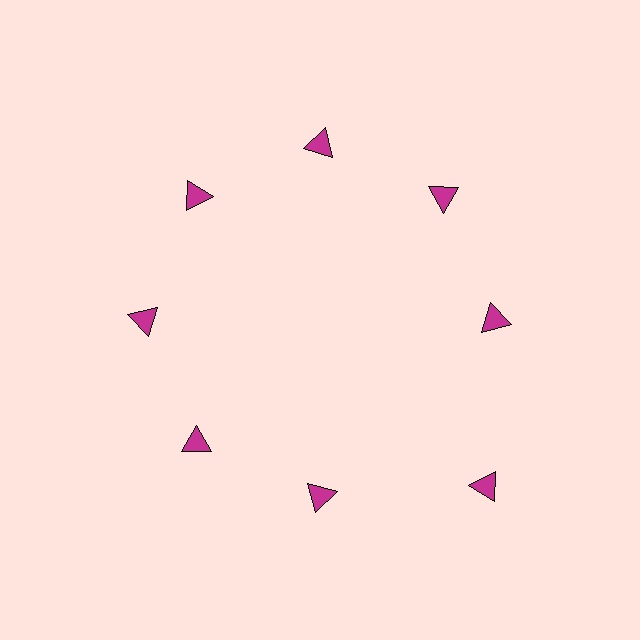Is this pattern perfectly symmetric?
No. The 8 magenta triangles are arranged in a ring, but one element near the 4 o'clock position is pushed outward from the center, breaking the 8-fold rotational symmetry.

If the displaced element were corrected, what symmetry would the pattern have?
It would have 8-fold rotational symmetry — the pattern would map onto itself every 45 degrees.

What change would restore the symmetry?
The symmetry would be restored by moving it inward, back onto the ring so that all 8 triangles sit at equal angles and equal distance from the center.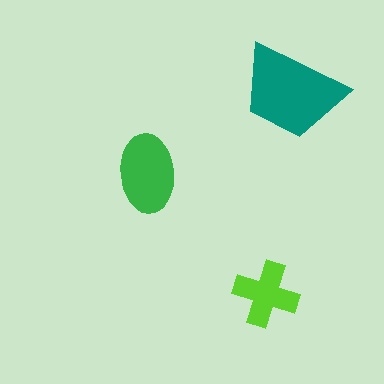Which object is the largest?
The teal trapezoid.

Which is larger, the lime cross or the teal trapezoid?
The teal trapezoid.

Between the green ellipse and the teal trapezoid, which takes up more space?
The teal trapezoid.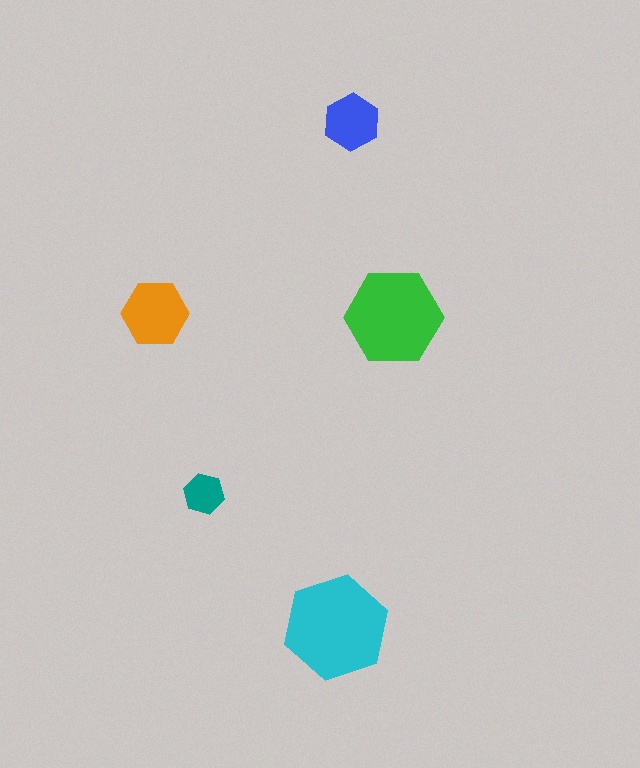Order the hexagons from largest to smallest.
the cyan one, the green one, the orange one, the blue one, the teal one.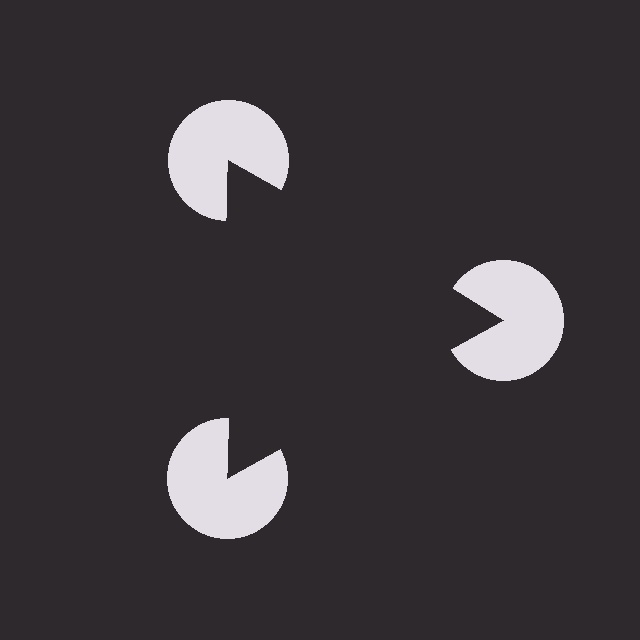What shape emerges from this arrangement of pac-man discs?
An illusory triangle — its edges are inferred from the aligned wedge cuts in the pac-man discs, not physically drawn.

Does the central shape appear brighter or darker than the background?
It typically appears slightly darker than the background, even though no actual brightness change is drawn.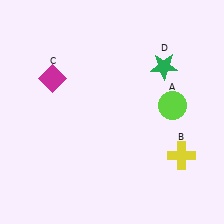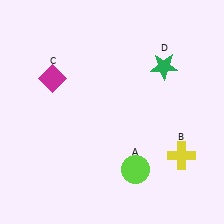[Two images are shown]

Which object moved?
The lime circle (A) moved down.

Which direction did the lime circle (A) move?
The lime circle (A) moved down.